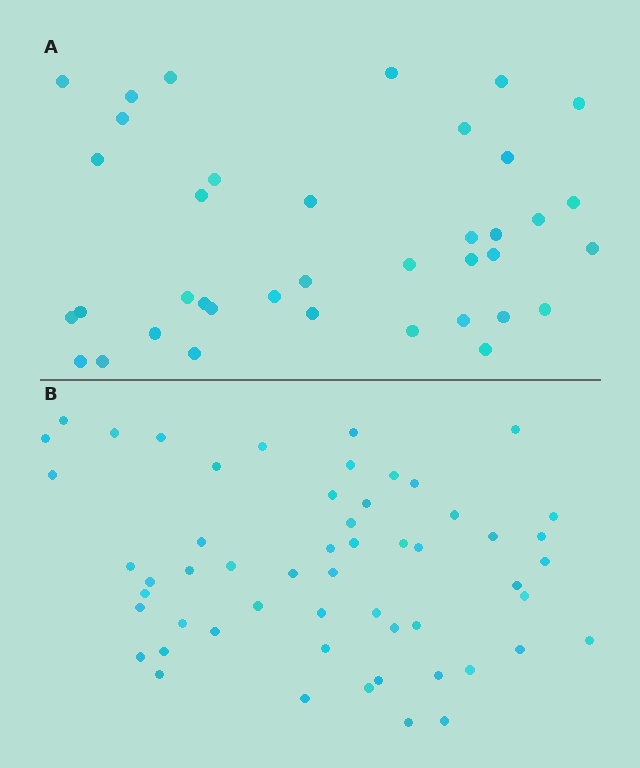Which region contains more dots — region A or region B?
Region B (the bottom region) has more dots.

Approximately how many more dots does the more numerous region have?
Region B has approximately 15 more dots than region A.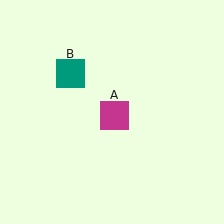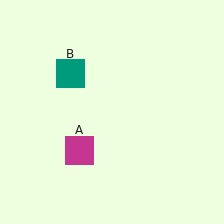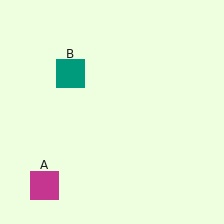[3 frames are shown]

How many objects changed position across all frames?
1 object changed position: magenta square (object A).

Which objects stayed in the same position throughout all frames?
Teal square (object B) remained stationary.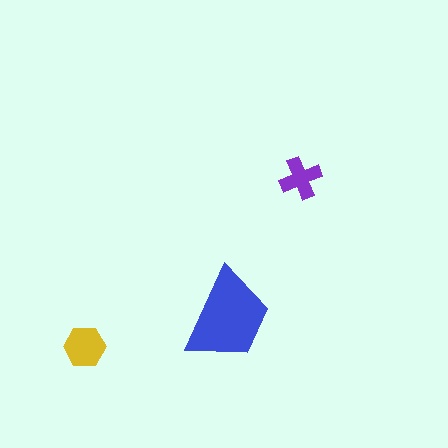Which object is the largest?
The blue trapezoid.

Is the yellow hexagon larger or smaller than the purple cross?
Larger.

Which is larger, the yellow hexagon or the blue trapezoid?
The blue trapezoid.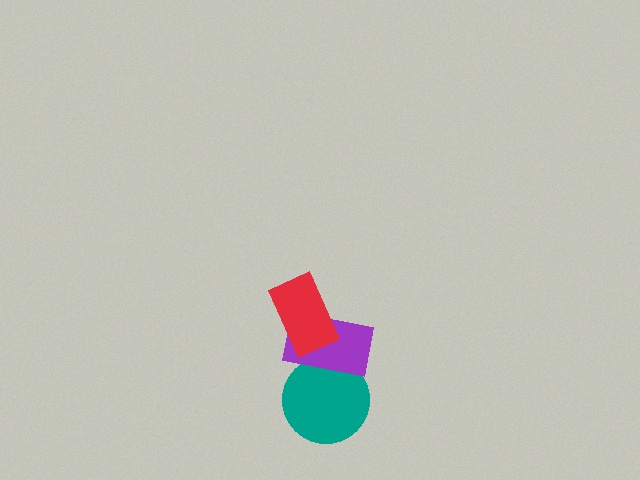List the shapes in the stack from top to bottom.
From top to bottom: the red rectangle, the purple rectangle, the teal circle.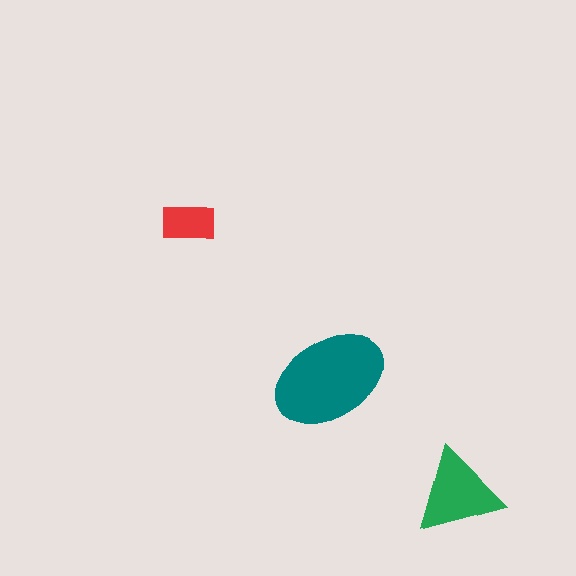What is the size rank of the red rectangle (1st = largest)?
3rd.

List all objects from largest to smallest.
The teal ellipse, the green triangle, the red rectangle.